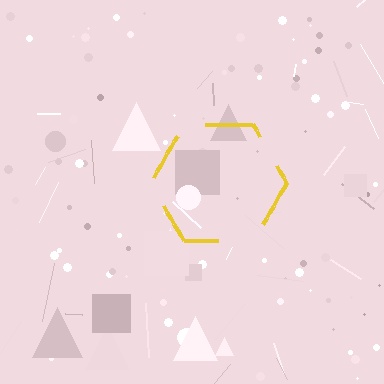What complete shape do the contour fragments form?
The contour fragments form a hexagon.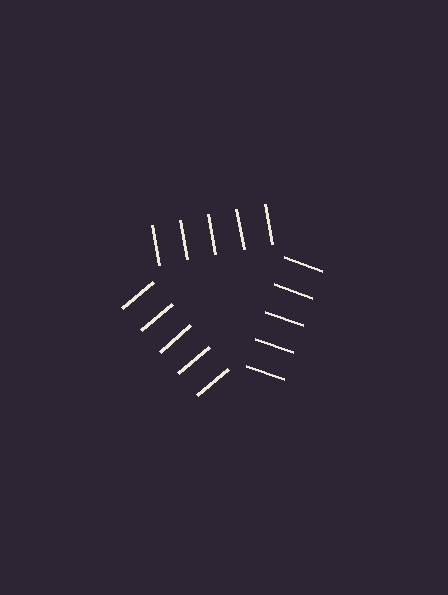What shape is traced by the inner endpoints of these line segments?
An illusory triangle — the line segments terminate on its edges but no continuous stroke is drawn.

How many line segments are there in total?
15 — 5 along each of the 3 edges.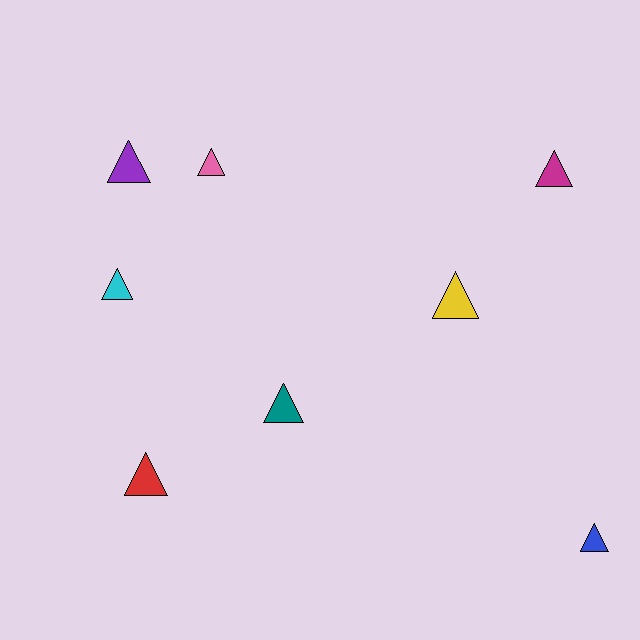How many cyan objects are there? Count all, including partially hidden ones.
There is 1 cyan object.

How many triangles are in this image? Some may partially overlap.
There are 8 triangles.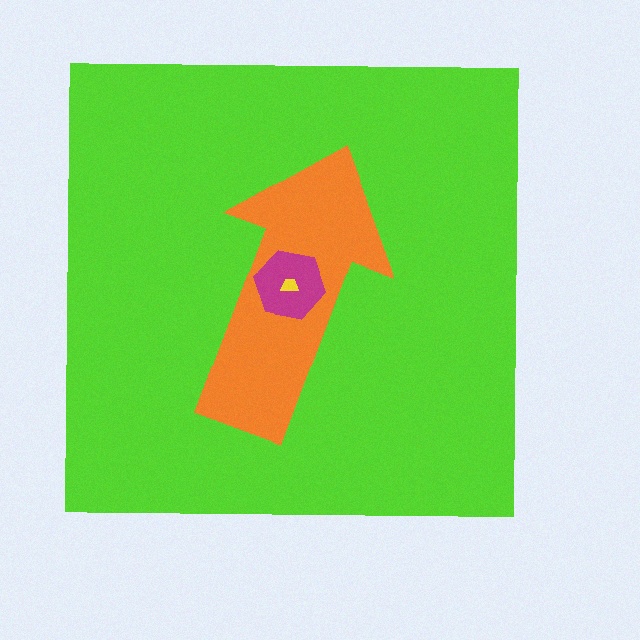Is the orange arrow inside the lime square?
Yes.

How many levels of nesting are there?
4.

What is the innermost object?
The yellow trapezoid.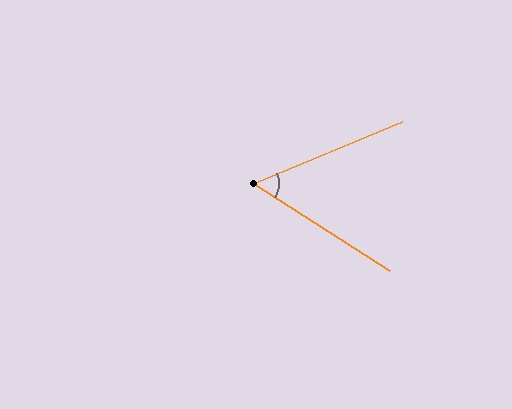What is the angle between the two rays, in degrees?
Approximately 55 degrees.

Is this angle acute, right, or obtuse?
It is acute.